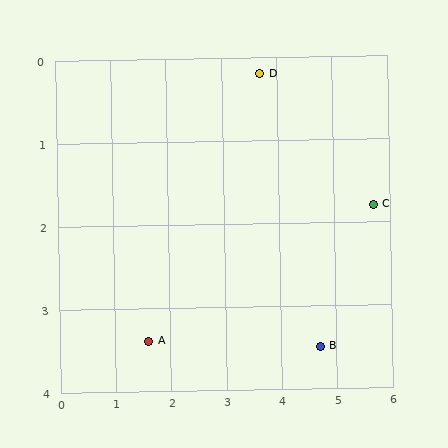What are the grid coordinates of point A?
Point A is at approximately (1.6, 3.4).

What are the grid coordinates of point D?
Point D is at approximately (3.7, 0.2).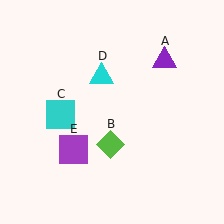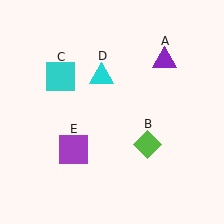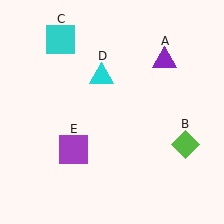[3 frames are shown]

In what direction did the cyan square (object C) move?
The cyan square (object C) moved up.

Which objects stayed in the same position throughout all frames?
Purple triangle (object A) and cyan triangle (object D) and purple square (object E) remained stationary.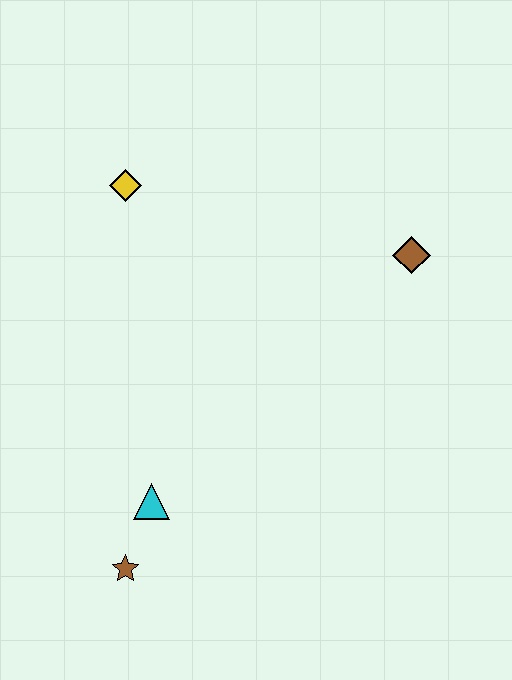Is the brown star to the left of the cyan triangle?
Yes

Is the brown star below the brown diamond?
Yes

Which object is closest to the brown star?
The cyan triangle is closest to the brown star.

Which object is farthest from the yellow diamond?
The brown star is farthest from the yellow diamond.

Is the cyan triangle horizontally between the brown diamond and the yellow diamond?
Yes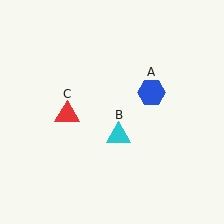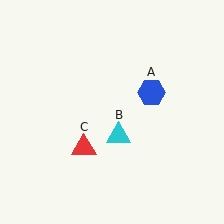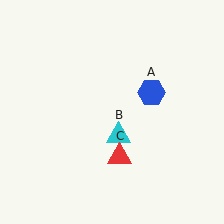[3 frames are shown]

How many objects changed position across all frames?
1 object changed position: red triangle (object C).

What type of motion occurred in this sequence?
The red triangle (object C) rotated counterclockwise around the center of the scene.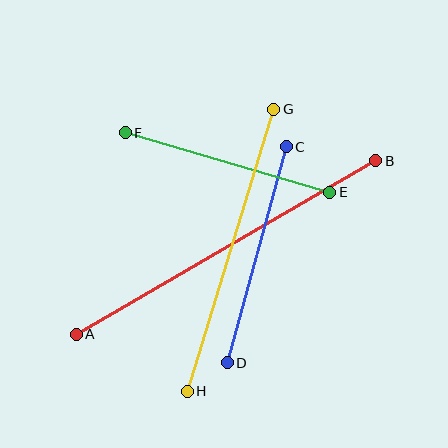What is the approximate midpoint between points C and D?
The midpoint is at approximately (257, 255) pixels.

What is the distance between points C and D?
The distance is approximately 224 pixels.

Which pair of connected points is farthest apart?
Points A and B are farthest apart.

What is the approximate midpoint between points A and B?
The midpoint is at approximately (226, 247) pixels.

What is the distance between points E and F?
The distance is approximately 213 pixels.